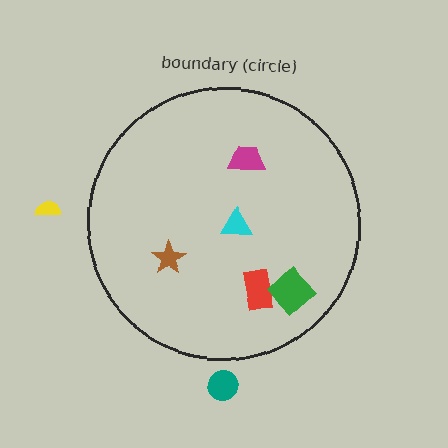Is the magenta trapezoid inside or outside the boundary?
Inside.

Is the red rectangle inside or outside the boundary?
Inside.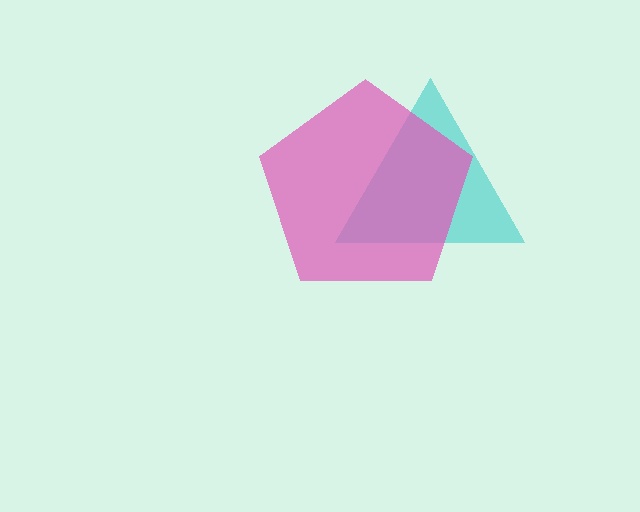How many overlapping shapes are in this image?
There are 2 overlapping shapes in the image.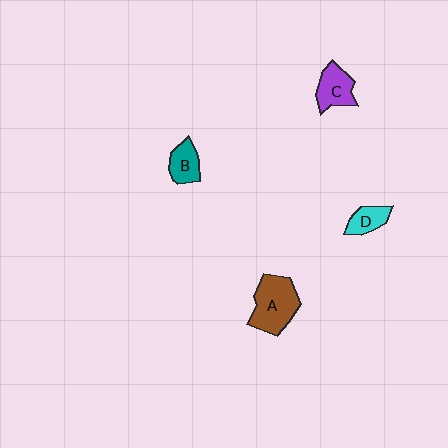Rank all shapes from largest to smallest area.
From largest to smallest: A (brown), C (purple), B (teal), D (cyan).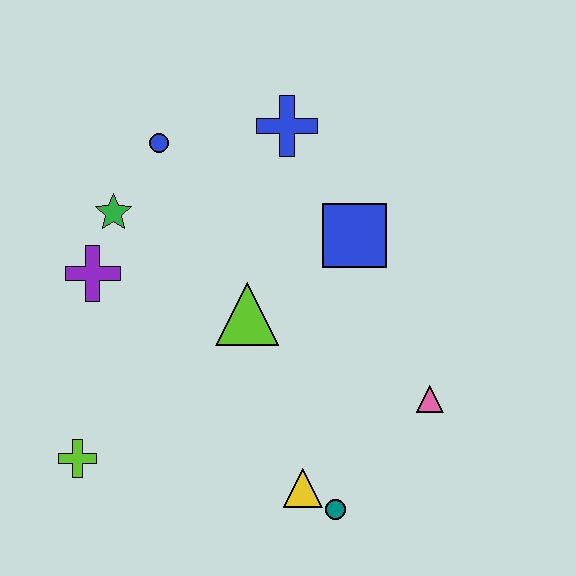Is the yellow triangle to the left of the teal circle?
Yes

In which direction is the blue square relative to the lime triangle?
The blue square is to the right of the lime triangle.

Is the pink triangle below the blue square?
Yes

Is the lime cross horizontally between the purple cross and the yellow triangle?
No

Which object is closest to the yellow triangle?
The teal circle is closest to the yellow triangle.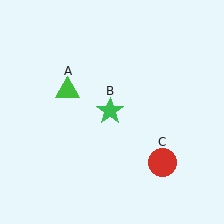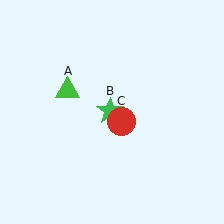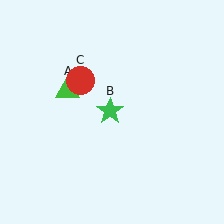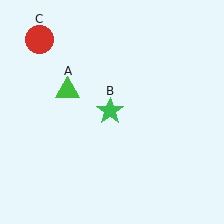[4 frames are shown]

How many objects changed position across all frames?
1 object changed position: red circle (object C).